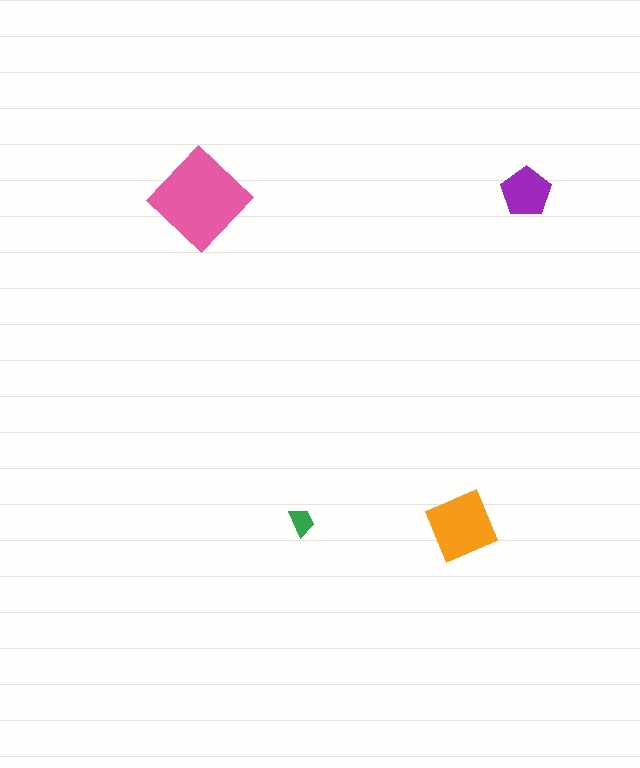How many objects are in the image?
There are 4 objects in the image.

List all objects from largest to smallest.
The pink diamond, the orange diamond, the purple pentagon, the green trapezoid.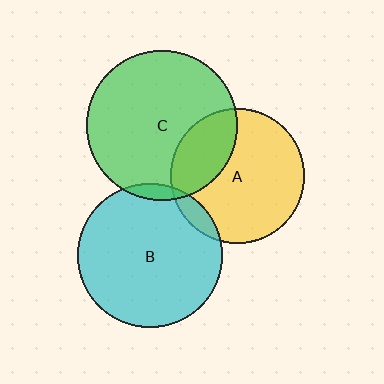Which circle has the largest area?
Circle C (green).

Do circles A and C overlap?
Yes.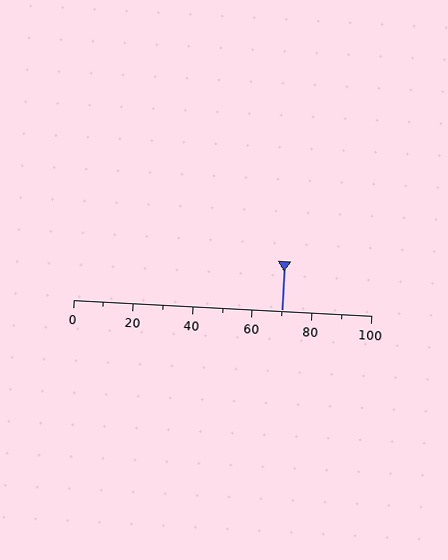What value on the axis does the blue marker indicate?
The marker indicates approximately 70.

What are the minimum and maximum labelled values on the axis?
The axis runs from 0 to 100.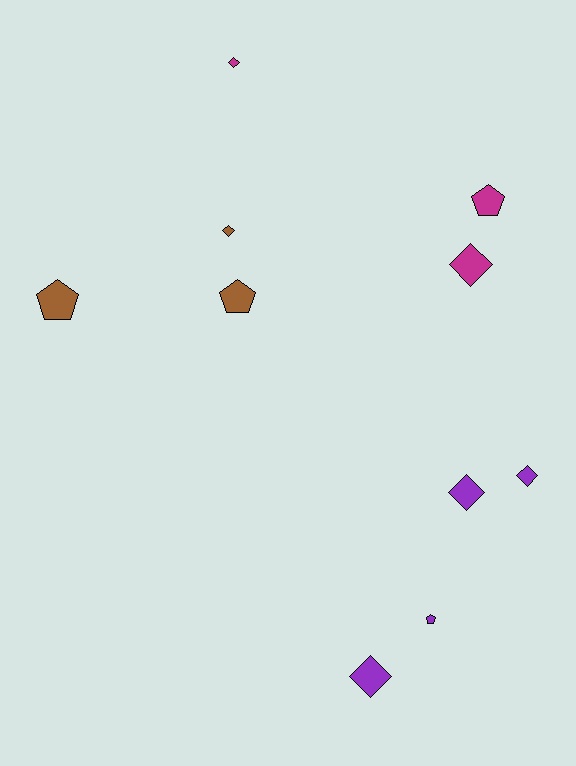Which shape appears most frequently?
Diamond, with 6 objects.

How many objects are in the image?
There are 10 objects.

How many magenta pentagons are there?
There is 1 magenta pentagon.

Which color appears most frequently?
Purple, with 4 objects.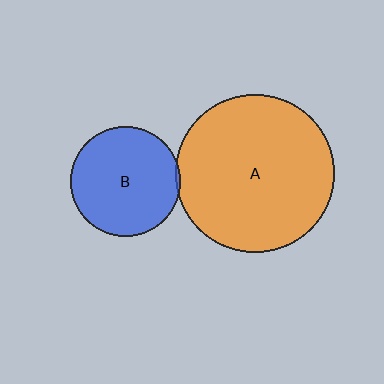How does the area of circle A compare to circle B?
Approximately 2.1 times.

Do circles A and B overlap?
Yes.